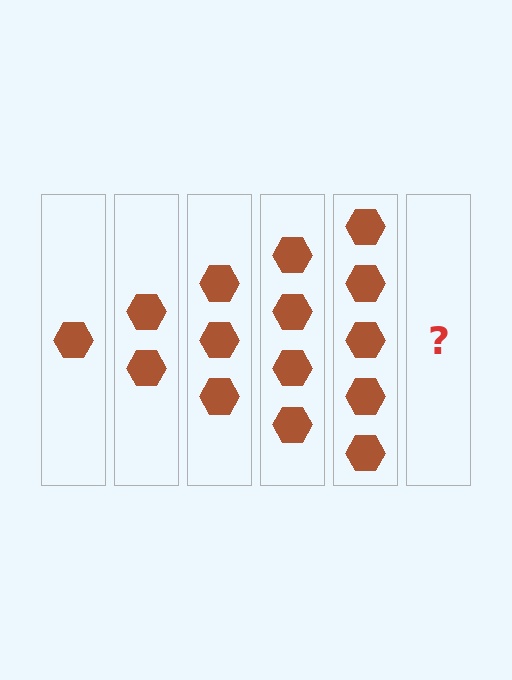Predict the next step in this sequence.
The next step is 6 hexagons.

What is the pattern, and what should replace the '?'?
The pattern is that each step adds one more hexagon. The '?' should be 6 hexagons.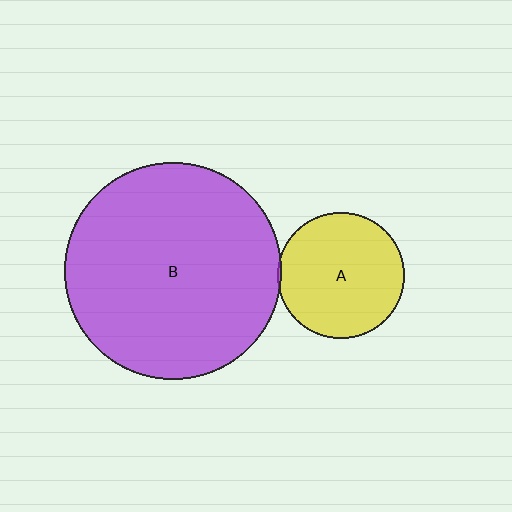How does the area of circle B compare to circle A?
Approximately 2.9 times.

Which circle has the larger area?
Circle B (purple).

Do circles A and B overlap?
Yes.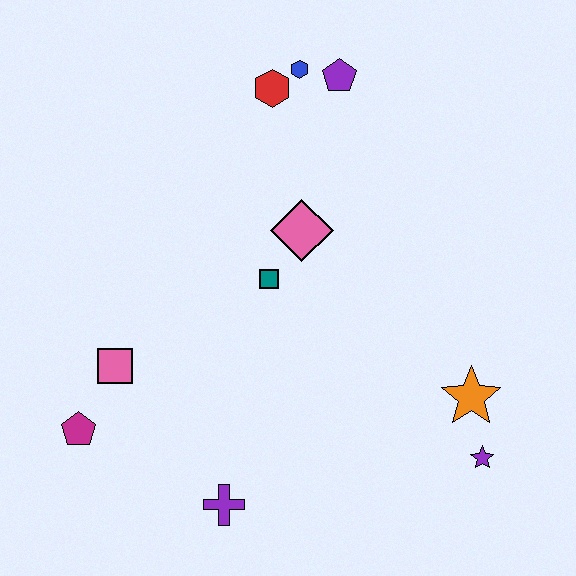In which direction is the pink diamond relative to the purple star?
The pink diamond is above the purple star.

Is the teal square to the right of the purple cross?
Yes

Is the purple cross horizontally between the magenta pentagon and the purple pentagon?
Yes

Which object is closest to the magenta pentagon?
The pink square is closest to the magenta pentagon.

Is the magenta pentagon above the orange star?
No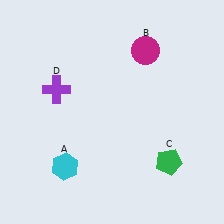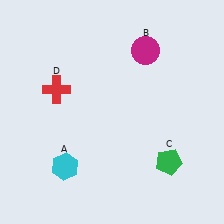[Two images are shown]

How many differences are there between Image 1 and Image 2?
There is 1 difference between the two images.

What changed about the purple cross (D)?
In Image 1, D is purple. In Image 2, it changed to red.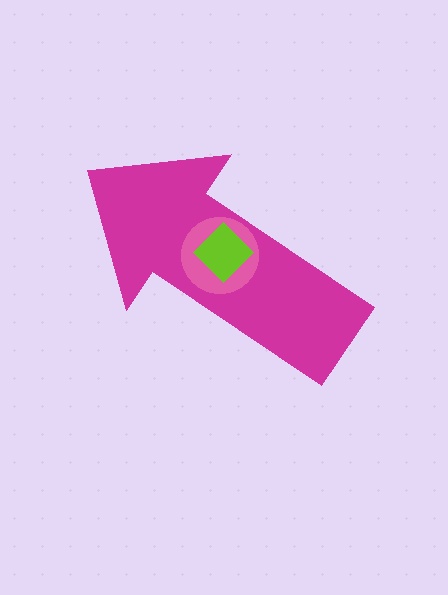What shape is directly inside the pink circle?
The lime diamond.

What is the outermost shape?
The magenta arrow.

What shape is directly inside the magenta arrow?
The pink circle.